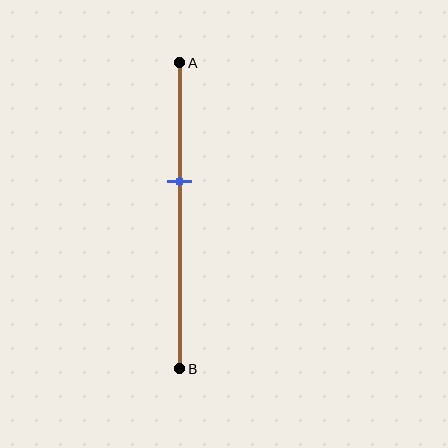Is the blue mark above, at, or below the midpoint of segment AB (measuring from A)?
The blue mark is above the midpoint of segment AB.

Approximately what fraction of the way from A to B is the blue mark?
The blue mark is approximately 40% of the way from A to B.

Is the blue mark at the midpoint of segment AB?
No, the mark is at about 40% from A, not at the 50% midpoint.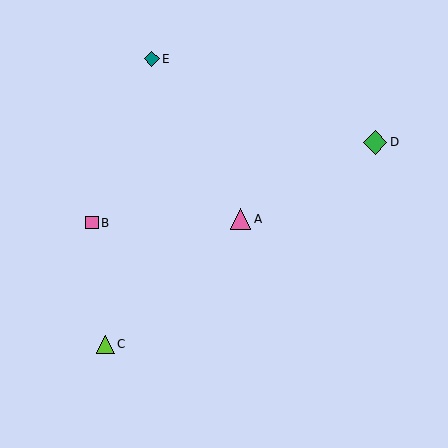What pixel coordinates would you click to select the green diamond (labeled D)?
Click at (375, 142) to select the green diamond D.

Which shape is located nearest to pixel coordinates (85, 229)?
The pink square (labeled B) at (92, 223) is nearest to that location.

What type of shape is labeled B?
Shape B is a pink square.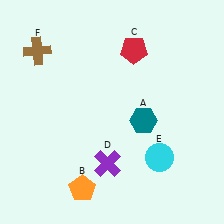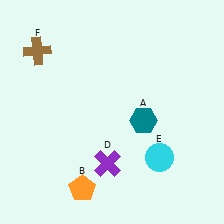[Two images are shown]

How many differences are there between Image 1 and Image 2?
There is 1 difference between the two images.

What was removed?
The red pentagon (C) was removed in Image 2.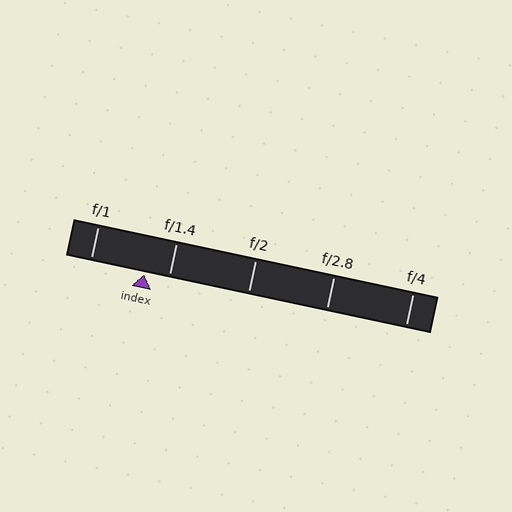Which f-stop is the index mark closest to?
The index mark is closest to f/1.4.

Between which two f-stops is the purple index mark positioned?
The index mark is between f/1 and f/1.4.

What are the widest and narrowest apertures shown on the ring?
The widest aperture shown is f/1 and the narrowest is f/4.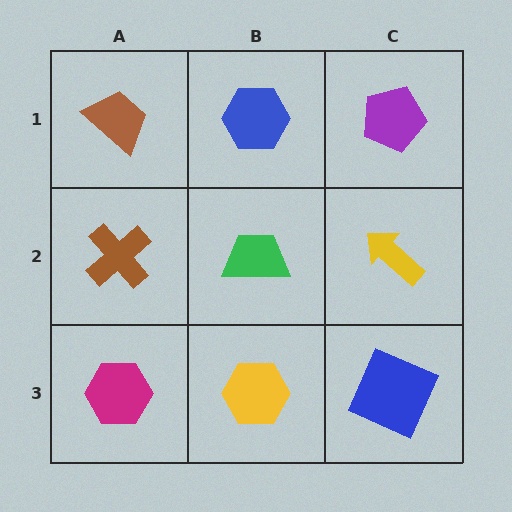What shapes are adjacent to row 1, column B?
A green trapezoid (row 2, column B), a brown trapezoid (row 1, column A), a purple pentagon (row 1, column C).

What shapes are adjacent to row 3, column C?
A yellow arrow (row 2, column C), a yellow hexagon (row 3, column B).